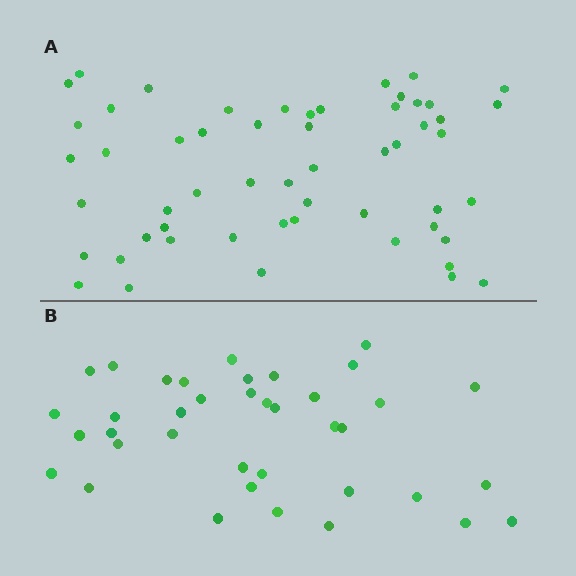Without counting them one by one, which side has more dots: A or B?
Region A (the top region) has more dots.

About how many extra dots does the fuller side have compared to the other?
Region A has approximately 15 more dots than region B.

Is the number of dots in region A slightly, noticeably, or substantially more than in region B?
Region A has noticeably more, but not dramatically so. The ratio is roughly 1.4 to 1.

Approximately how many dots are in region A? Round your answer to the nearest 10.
About 60 dots. (The exact count is 55, which rounds to 60.)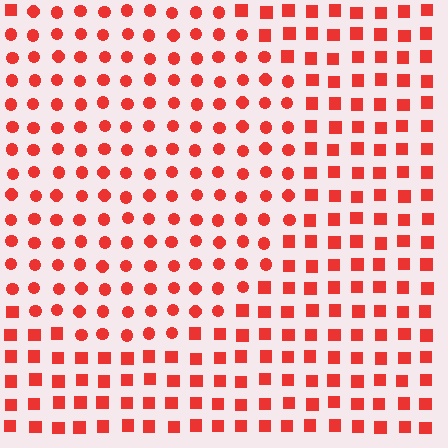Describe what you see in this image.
The image is filled with small red elements arranged in a uniform grid. A circle-shaped region contains circles, while the surrounding area contains squares. The boundary is defined purely by the change in element shape.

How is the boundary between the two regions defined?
The boundary is defined by a change in element shape: circles inside vs. squares outside. All elements share the same color and spacing.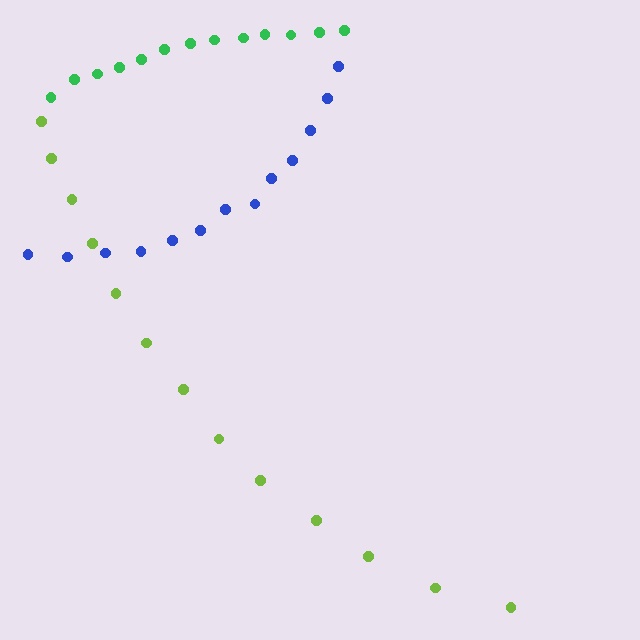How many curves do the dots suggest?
There are 3 distinct paths.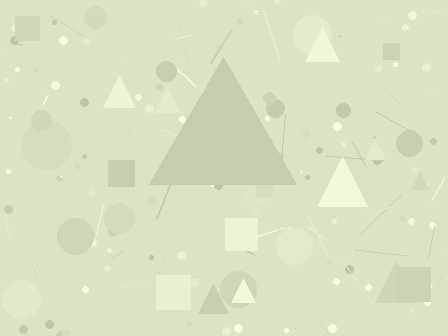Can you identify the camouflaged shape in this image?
The camouflaged shape is a triangle.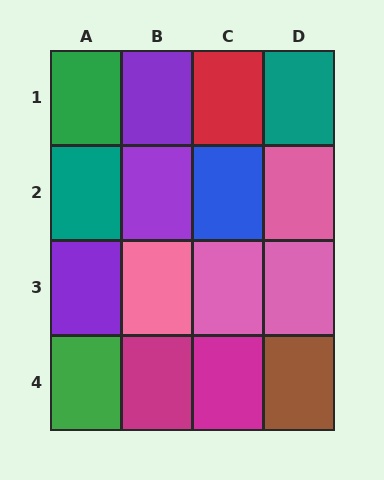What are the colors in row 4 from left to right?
Green, magenta, magenta, brown.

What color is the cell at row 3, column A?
Purple.